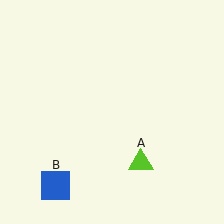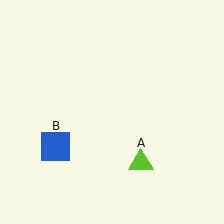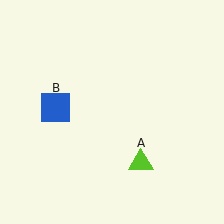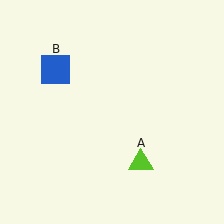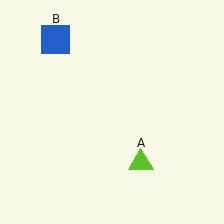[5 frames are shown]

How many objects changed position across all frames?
1 object changed position: blue square (object B).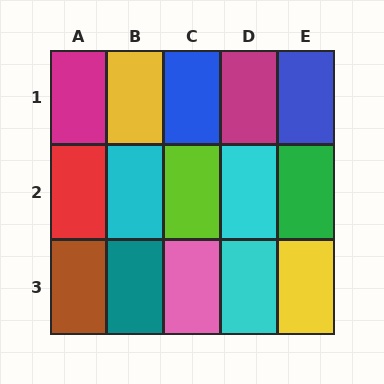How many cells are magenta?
2 cells are magenta.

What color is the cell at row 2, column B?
Cyan.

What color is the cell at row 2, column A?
Red.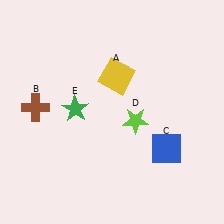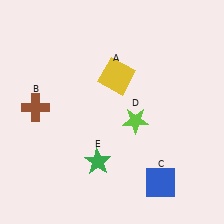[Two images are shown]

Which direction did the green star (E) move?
The green star (E) moved down.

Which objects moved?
The objects that moved are: the blue square (C), the green star (E).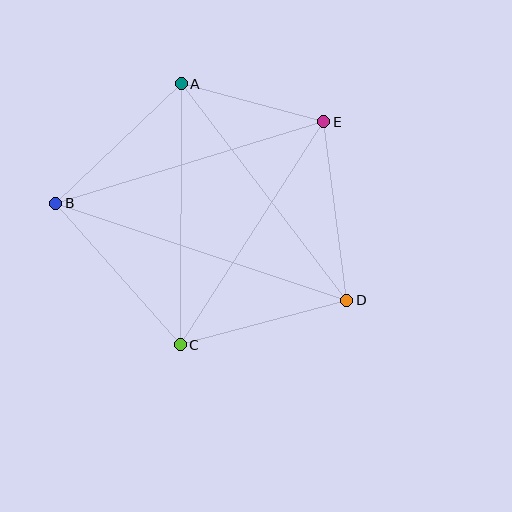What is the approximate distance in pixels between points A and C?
The distance between A and C is approximately 261 pixels.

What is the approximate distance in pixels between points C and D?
The distance between C and D is approximately 172 pixels.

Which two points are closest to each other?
Points A and E are closest to each other.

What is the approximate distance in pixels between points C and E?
The distance between C and E is approximately 265 pixels.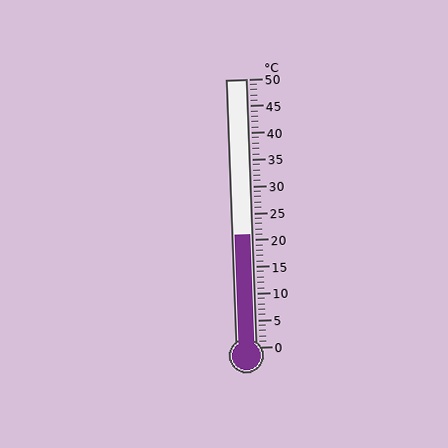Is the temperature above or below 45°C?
The temperature is below 45°C.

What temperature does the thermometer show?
The thermometer shows approximately 21°C.